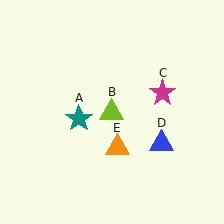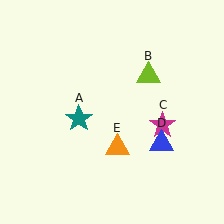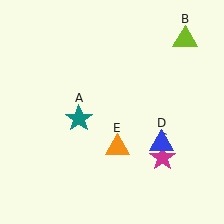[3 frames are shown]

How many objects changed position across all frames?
2 objects changed position: lime triangle (object B), magenta star (object C).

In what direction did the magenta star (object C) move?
The magenta star (object C) moved down.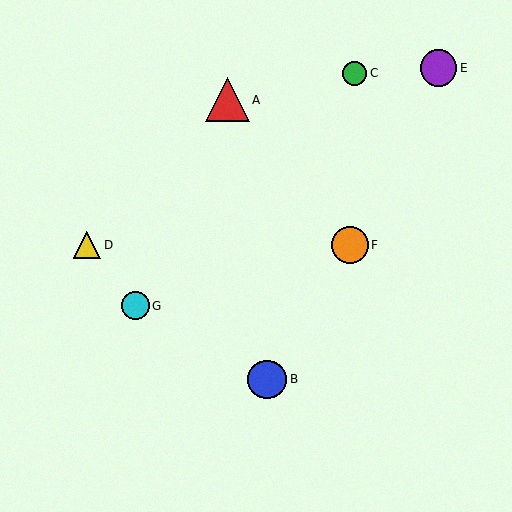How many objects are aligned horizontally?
2 objects (D, F) are aligned horizontally.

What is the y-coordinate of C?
Object C is at y≈73.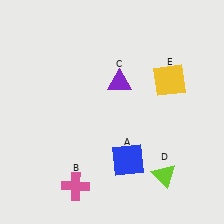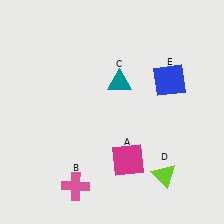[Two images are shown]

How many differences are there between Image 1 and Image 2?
There are 3 differences between the two images.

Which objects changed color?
A changed from blue to magenta. C changed from purple to teal. E changed from yellow to blue.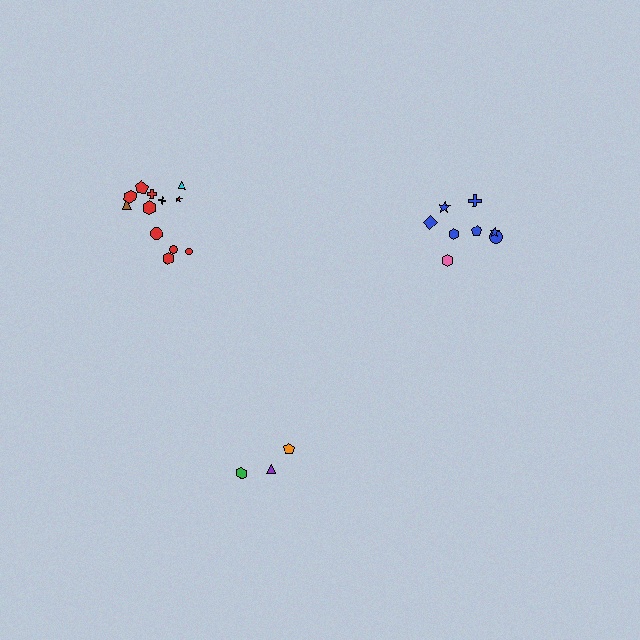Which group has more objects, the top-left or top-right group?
The top-left group.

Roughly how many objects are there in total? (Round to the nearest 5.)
Roughly 25 objects in total.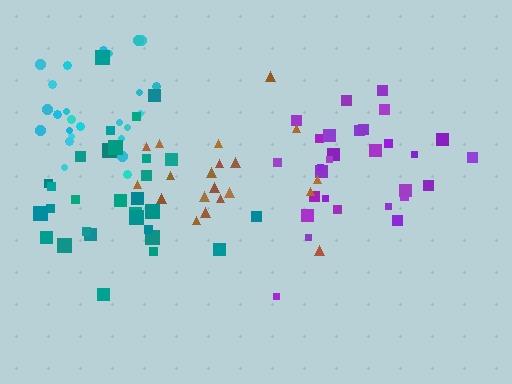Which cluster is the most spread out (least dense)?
Teal.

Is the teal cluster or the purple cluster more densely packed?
Purple.